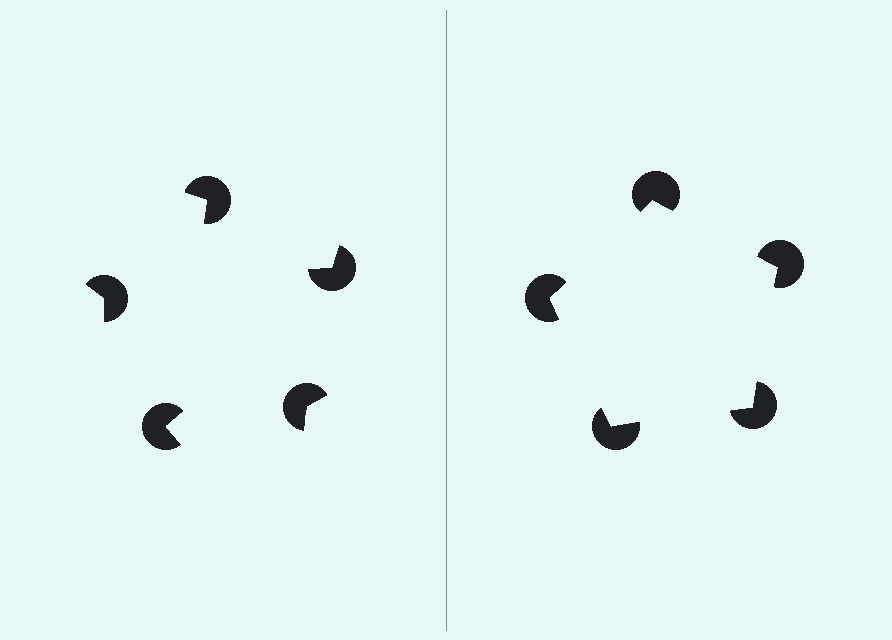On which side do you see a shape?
An illusory pentagon appears on the right side. On the left side the wedge cuts are rotated, so no coherent shape forms.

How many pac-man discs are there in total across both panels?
10 — 5 on each side.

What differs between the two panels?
The pac-man discs are positioned identically on both sides; only the wedge orientations differ. On the right they align to a pentagon; on the left they are misaligned.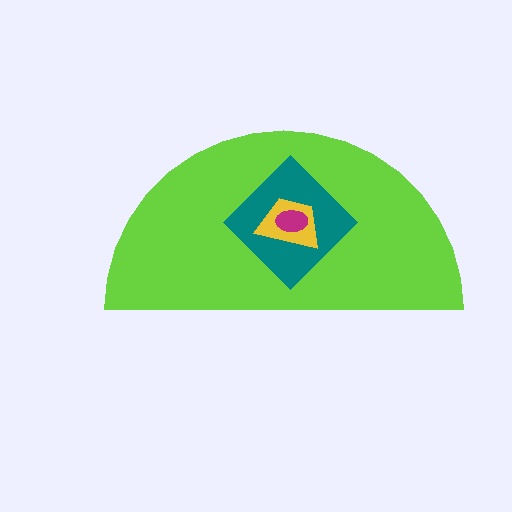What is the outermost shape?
The lime semicircle.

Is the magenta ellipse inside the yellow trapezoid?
Yes.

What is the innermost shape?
The magenta ellipse.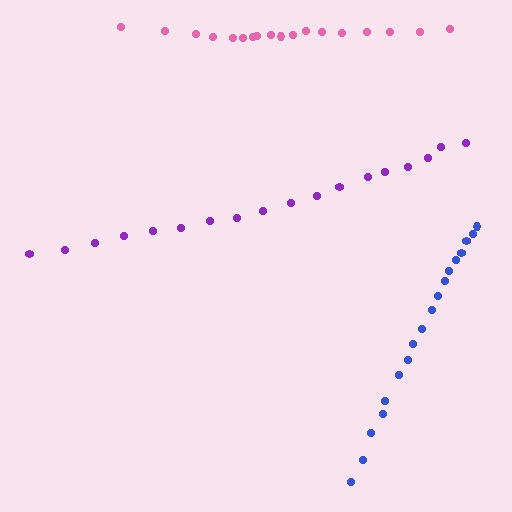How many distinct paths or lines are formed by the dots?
There are 3 distinct paths.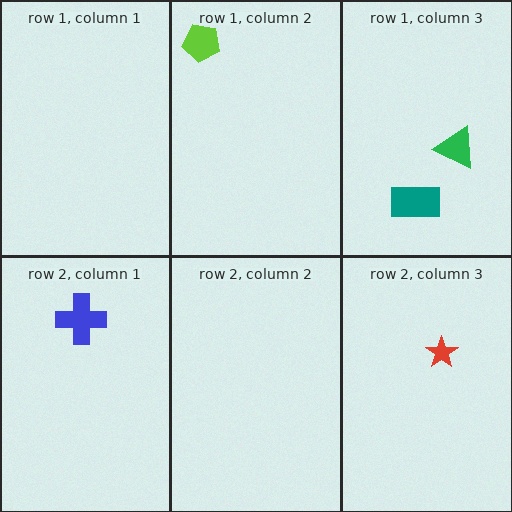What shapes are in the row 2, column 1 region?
The blue cross.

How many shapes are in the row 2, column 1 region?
1.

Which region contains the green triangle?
The row 1, column 3 region.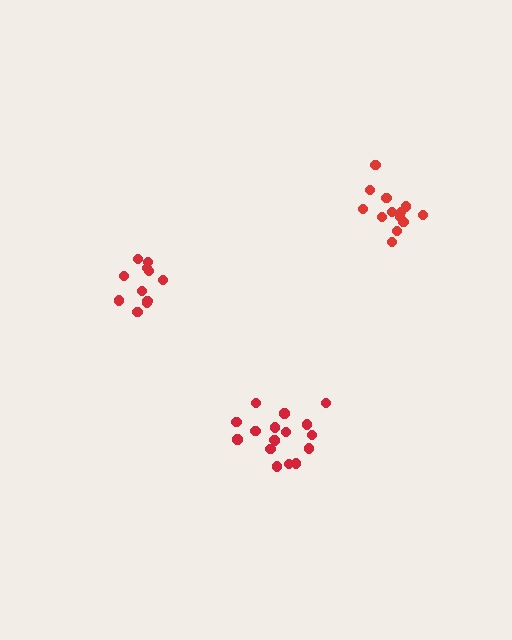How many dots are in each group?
Group 1: 13 dots, Group 2: 11 dots, Group 3: 17 dots (41 total).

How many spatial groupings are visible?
There are 3 spatial groupings.